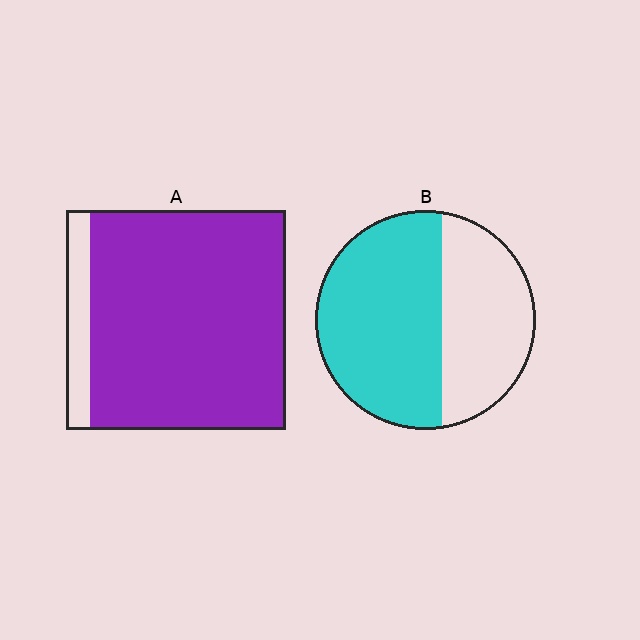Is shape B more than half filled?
Yes.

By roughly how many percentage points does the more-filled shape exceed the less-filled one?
By roughly 30 percentage points (A over B).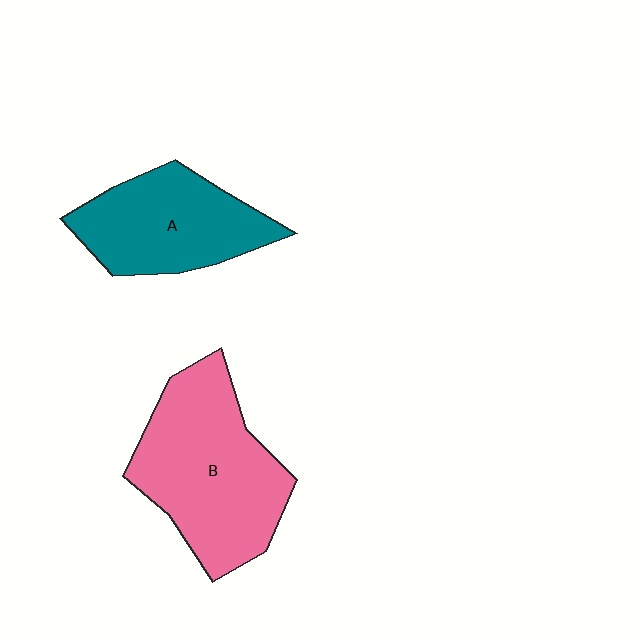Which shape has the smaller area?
Shape A (teal).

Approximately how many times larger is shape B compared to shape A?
Approximately 1.4 times.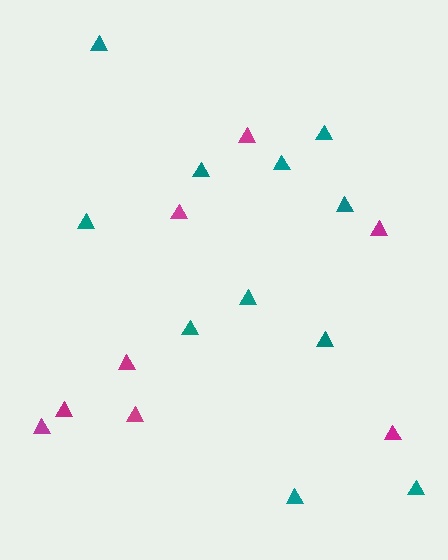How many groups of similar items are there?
There are 2 groups: one group of magenta triangles (8) and one group of teal triangles (11).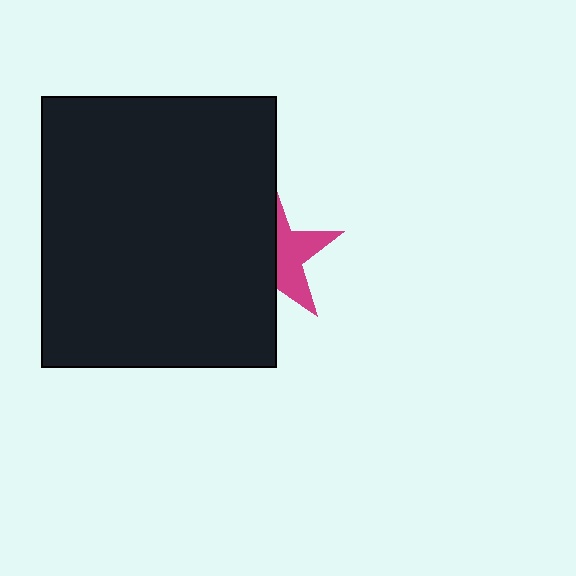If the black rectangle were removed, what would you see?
You would see the complete magenta star.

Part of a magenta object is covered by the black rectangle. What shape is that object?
It is a star.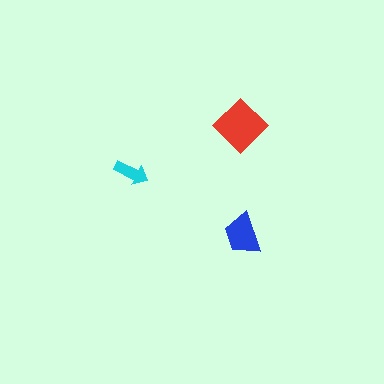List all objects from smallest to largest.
The cyan arrow, the blue trapezoid, the red diamond.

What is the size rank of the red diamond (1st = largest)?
1st.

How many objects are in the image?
There are 3 objects in the image.